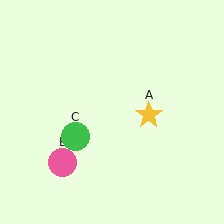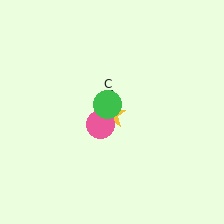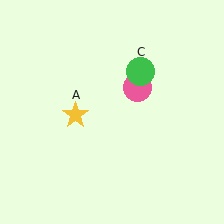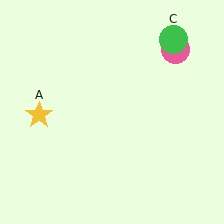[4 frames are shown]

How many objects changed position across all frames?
3 objects changed position: yellow star (object A), pink circle (object B), green circle (object C).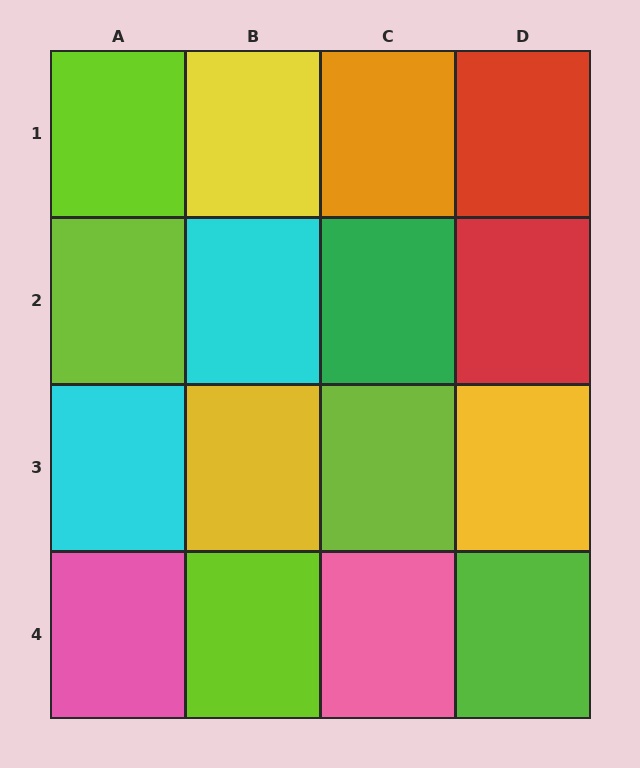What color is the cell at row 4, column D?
Lime.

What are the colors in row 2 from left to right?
Lime, cyan, green, red.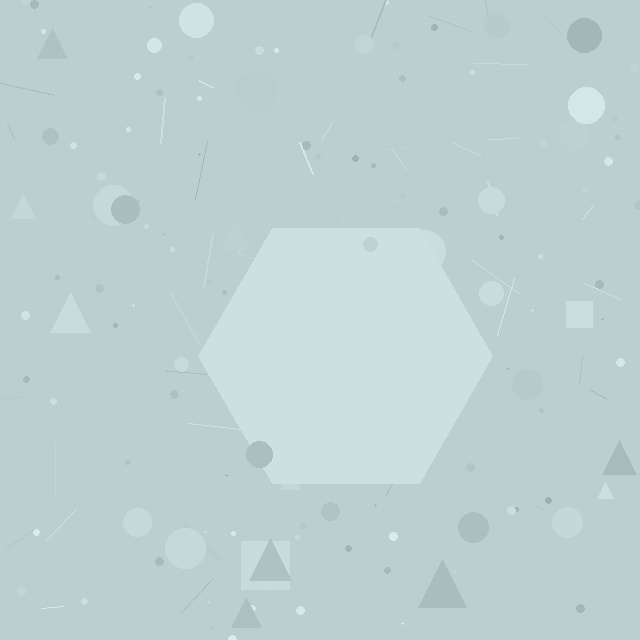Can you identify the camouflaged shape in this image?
The camouflaged shape is a hexagon.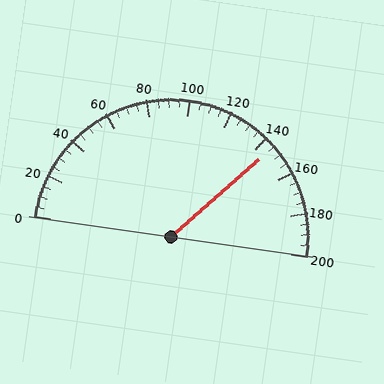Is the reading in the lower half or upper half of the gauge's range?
The reading is in the upper half of the range (0 to 200).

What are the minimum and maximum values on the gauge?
The gauge ranges from 0 to 200.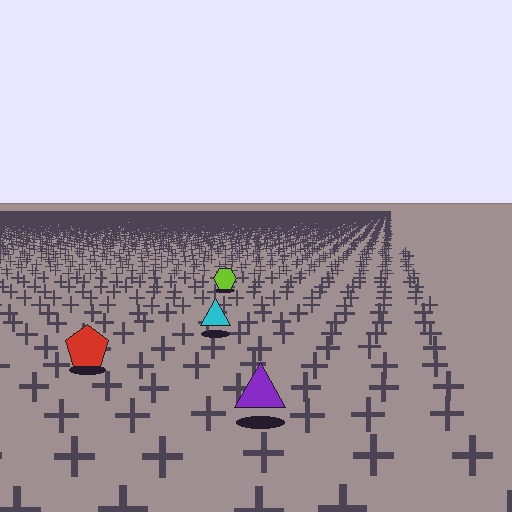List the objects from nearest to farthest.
From nearest to farthest: the purple triangle, the red pentagon, the cyan triangle, the lime hexagon.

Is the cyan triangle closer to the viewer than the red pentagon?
No. The red pentagon is closer — you can tell from the texture gradient: the ground texture is coarser near it.